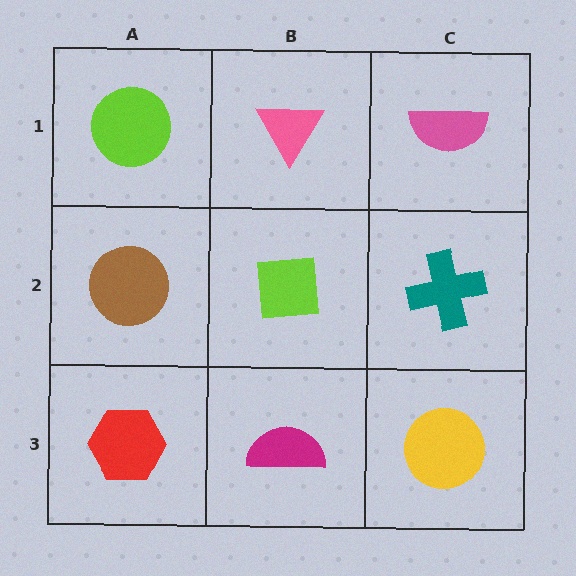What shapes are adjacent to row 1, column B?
A lime square (row 2, column B), a lime circle (row 1, column A), a pink semicircle (row 1, column C).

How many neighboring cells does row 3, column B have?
3.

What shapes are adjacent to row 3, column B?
A lime square (row 2, column B), a red hexagon (row 3, column A), a yellow circle (row 3, column C).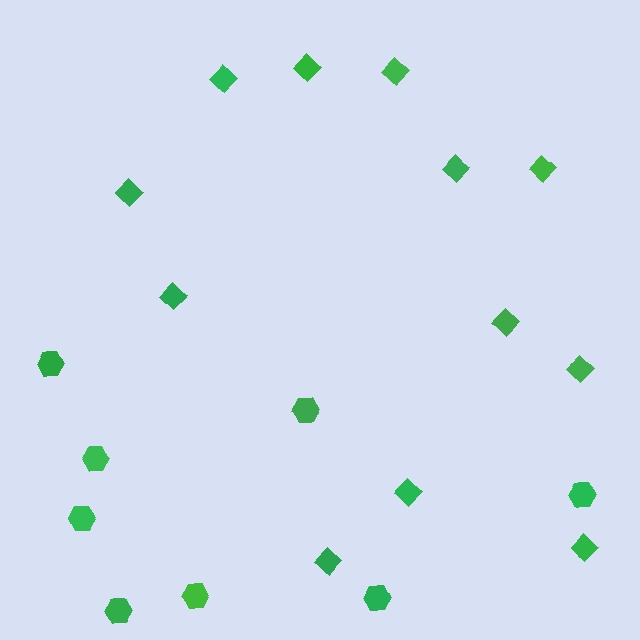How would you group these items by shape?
There are 2 groups: one group of diamonds (12) and one group of hexagons (8).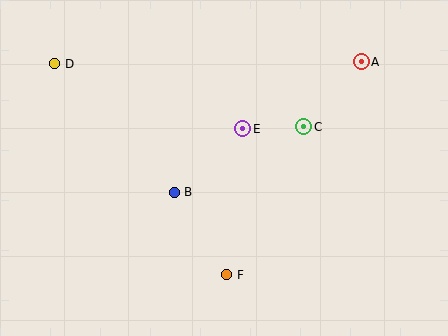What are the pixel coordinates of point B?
Point B is at (174, 192).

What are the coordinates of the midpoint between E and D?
The midpoint between E and D is at (149, 96).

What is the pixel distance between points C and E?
The distance between C and E is 61 pixels.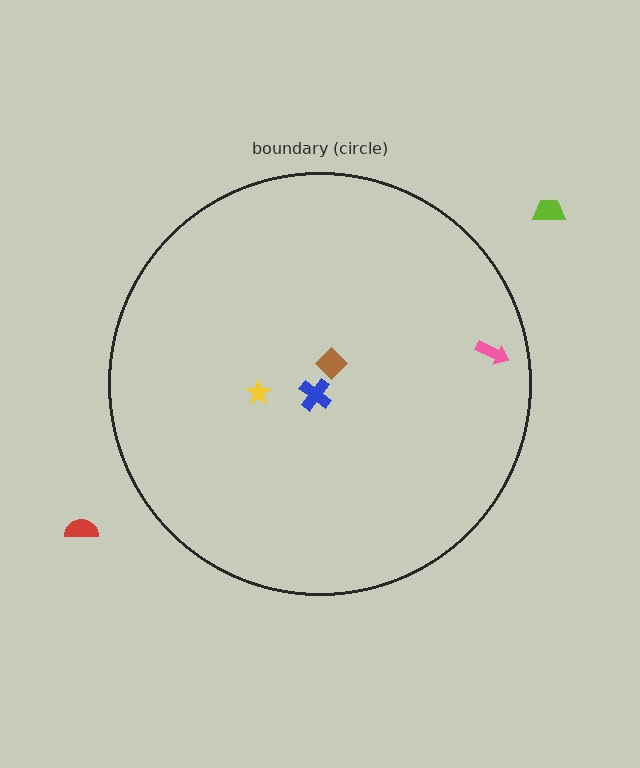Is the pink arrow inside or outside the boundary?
Inside.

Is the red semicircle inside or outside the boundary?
Outside.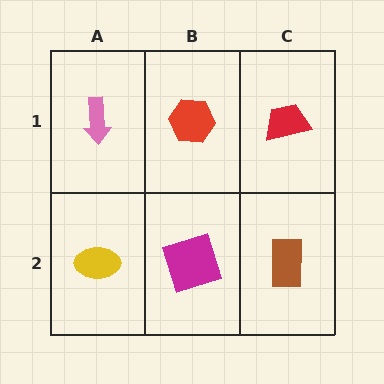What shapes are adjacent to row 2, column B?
A red hexagon (row 1, column B), a yellow ellipse (row 2, column A), a brown rectangle (row 2, column C).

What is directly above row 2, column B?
A red hexagon.